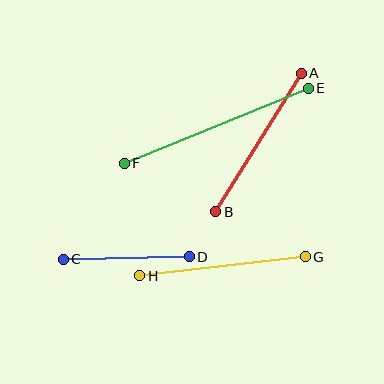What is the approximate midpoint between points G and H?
The midpoint is at approximately (223, 266) pixels.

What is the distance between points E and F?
The distance is approximately 199 pixels.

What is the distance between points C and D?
The distance is approximately 126 pixels.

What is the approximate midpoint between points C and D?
The midpoint is at approximately (126, 258) pixels.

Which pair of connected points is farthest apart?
Points E and F are farthest apart.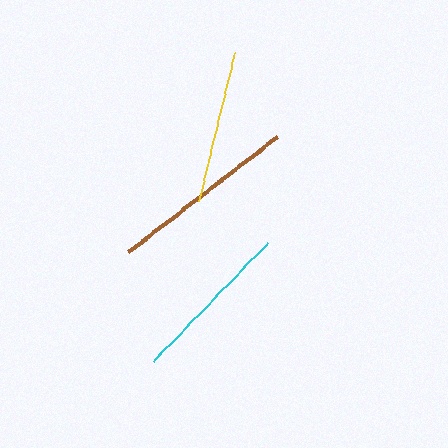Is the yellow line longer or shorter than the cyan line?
The cyan line is longer than the yellow line.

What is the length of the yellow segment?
The yellow segment is approximately 153 pixels long.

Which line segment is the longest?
The brown line is the longest at approximately 189 pixels.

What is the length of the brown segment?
The brown segment is approximately 189 pixels long.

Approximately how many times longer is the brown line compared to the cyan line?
The brown line is approximately 1.2 times the length of the cyan line.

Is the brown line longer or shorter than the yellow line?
The brown line is longer than the yellow line.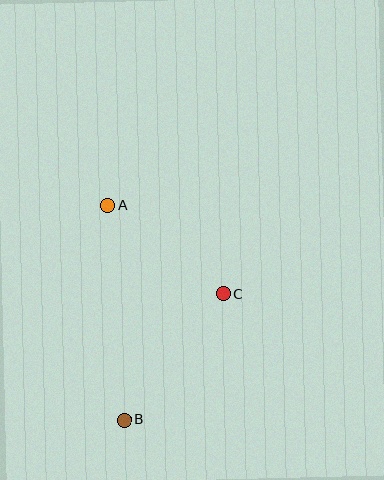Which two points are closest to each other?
Points A and C are closest to each other.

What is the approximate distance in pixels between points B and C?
The distance between B and C is approximately 160 pixels.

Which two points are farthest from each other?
Points A and B are farthest from each other.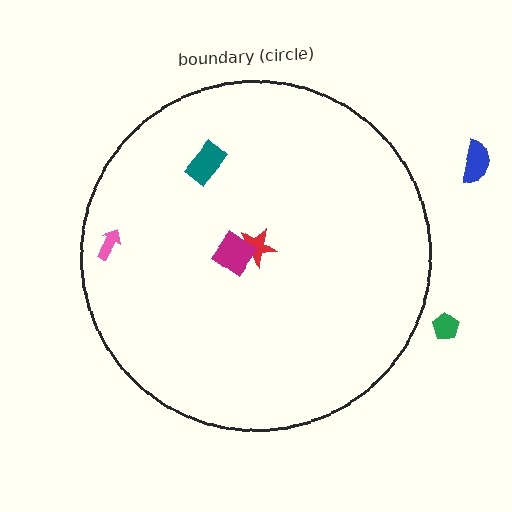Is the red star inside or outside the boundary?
Inside.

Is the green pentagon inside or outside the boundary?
Outside.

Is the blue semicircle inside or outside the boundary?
Outside.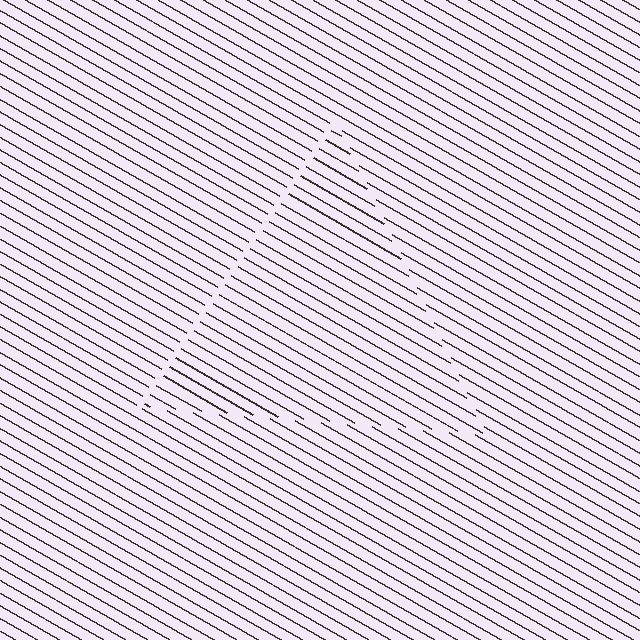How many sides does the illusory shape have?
3 sides — the line-ends trace a triangle.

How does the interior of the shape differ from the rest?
The interior of the shape contains the same grating, shifted by half a period — the contour is defined by the phase discontinuity where line-ends from the inner and outer gratings abut.